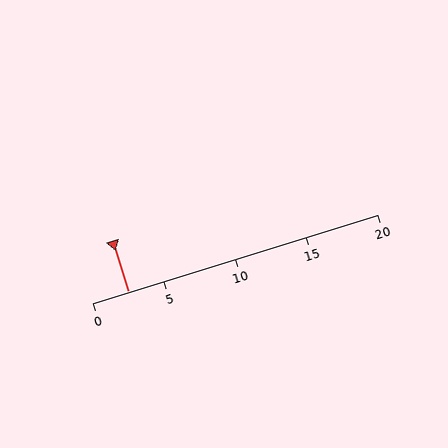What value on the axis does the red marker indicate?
The marker indicates approximately 2.5.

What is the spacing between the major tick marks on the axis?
The major ticks are spaced 5 apart.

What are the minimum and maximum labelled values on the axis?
The axis runs from 0 to 20.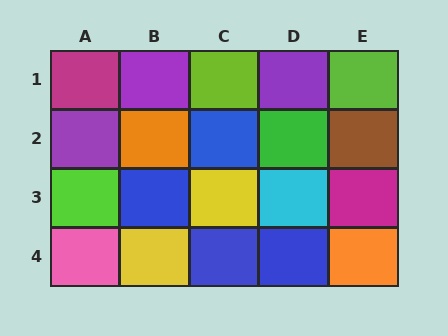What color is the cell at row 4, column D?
Blue.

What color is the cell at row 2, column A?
Purple.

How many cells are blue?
4 cells are blue.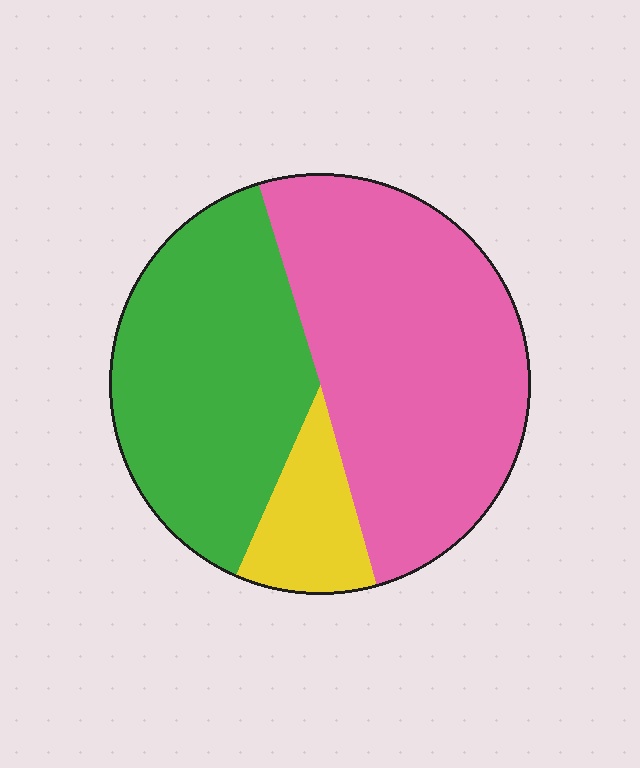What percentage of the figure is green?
Green covers roughly 40% of the figure.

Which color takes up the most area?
Pink, at roughly 50%.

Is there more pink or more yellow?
Pink.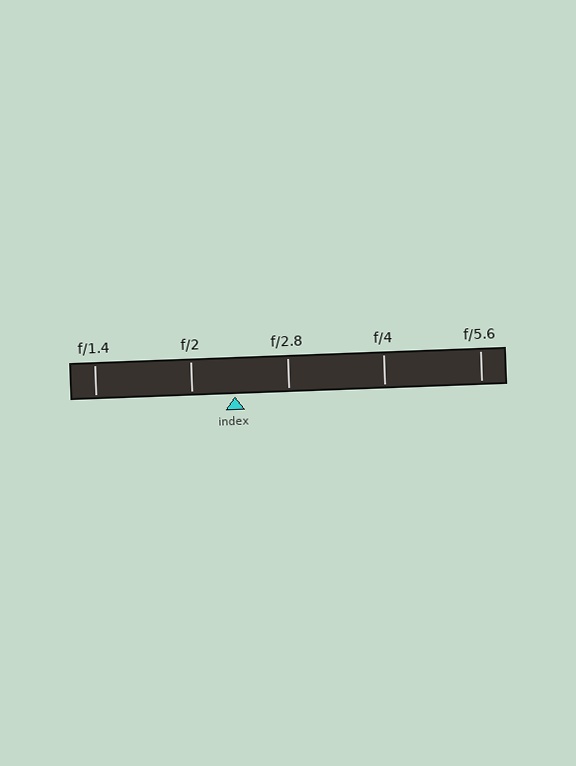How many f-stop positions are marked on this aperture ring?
There are 5 f-stop positions marked.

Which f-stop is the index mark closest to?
The index mark is closest to f/2.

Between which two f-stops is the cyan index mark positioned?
The index mark is between f/2 and f/2.8.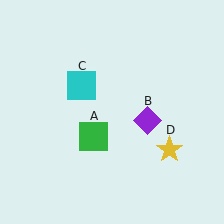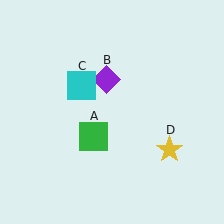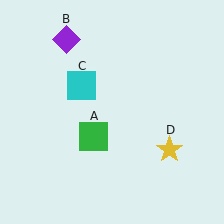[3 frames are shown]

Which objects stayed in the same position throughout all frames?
Green square (object A) and cyan square (object C) and yellow star (object D) remained stationary.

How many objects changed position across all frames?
1 object changed position: purple diamond (object B).